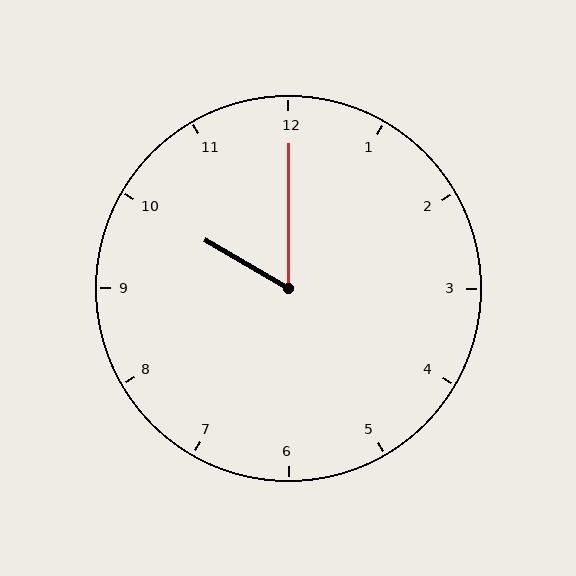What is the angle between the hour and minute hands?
Approximately 60 degrees.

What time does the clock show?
10:00.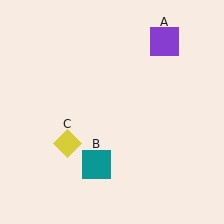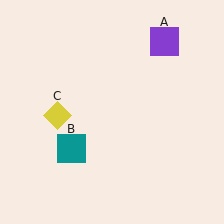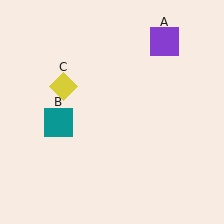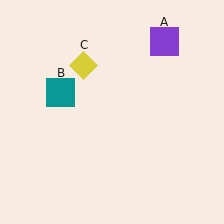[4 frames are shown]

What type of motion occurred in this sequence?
The teal square (object B), yellow diamond (object C) rotated clockwise around the center of the scene.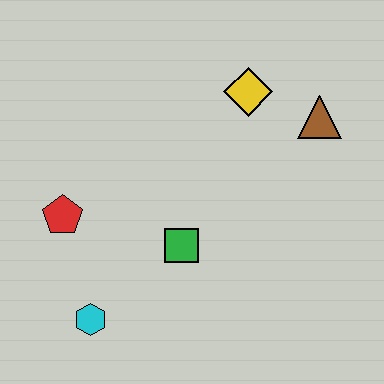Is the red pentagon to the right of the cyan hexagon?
No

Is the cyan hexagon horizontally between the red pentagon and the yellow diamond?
Yes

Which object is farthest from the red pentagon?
The brown triangle is farthest from the red pentagon.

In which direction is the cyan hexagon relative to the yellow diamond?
The cyan hexagon is below the yellow diamond.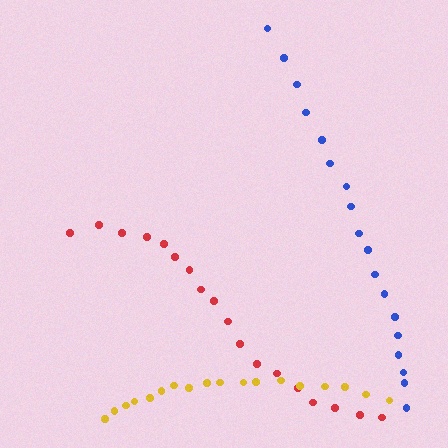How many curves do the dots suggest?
There are 3 distinct paths.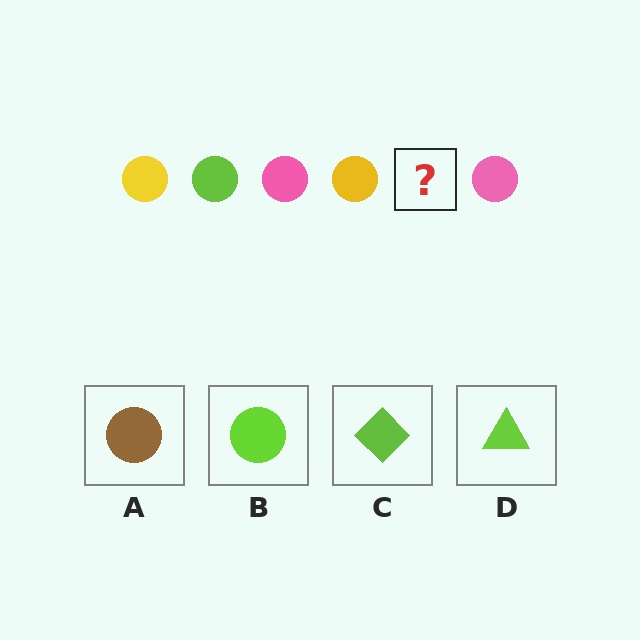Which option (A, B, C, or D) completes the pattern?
B.